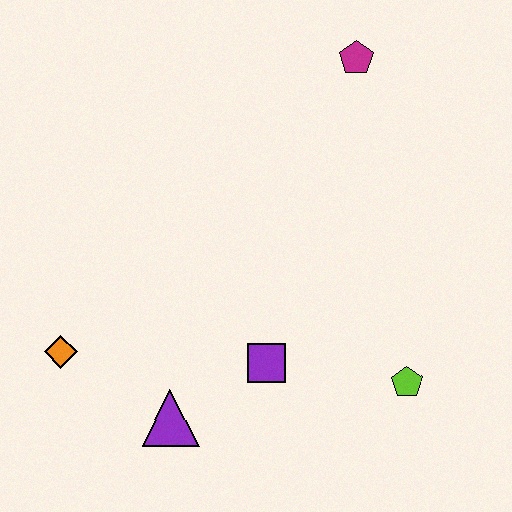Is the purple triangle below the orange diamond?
Yes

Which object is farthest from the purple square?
The magenta pentagon is farthest from the purple square.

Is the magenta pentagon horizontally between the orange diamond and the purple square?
No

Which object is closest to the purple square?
The purple triangle is closest to the purple square.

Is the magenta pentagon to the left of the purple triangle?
No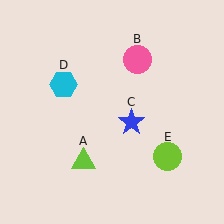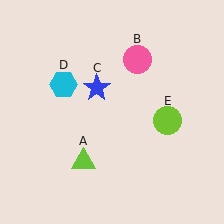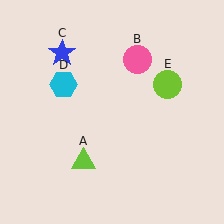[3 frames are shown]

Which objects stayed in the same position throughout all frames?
Lime triangle (object A) and pink circle (object B) and cyan hexagon (object D) remained stationary.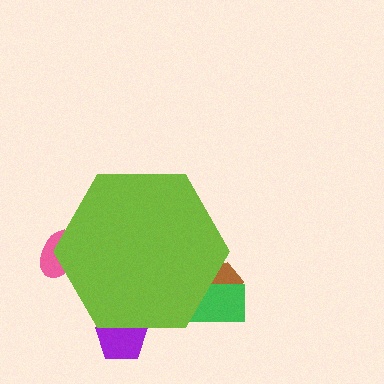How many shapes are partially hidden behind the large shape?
4 shapes are partially hidden.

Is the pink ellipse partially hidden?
Yes, the pink ellipse is partially hidden behind the lime hexagon.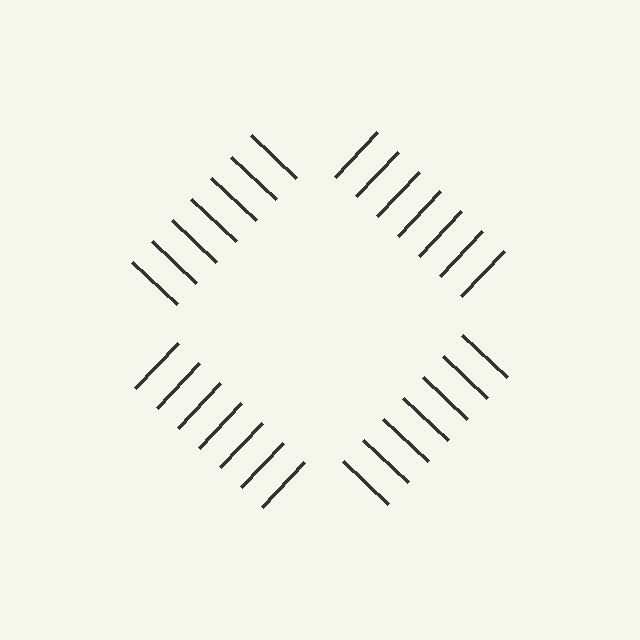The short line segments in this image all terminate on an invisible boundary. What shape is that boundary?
An illusory square — the line segments terminate on its edges but no continuous stroke is drawn.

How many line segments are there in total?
28 — 7 along each of the 4 edges.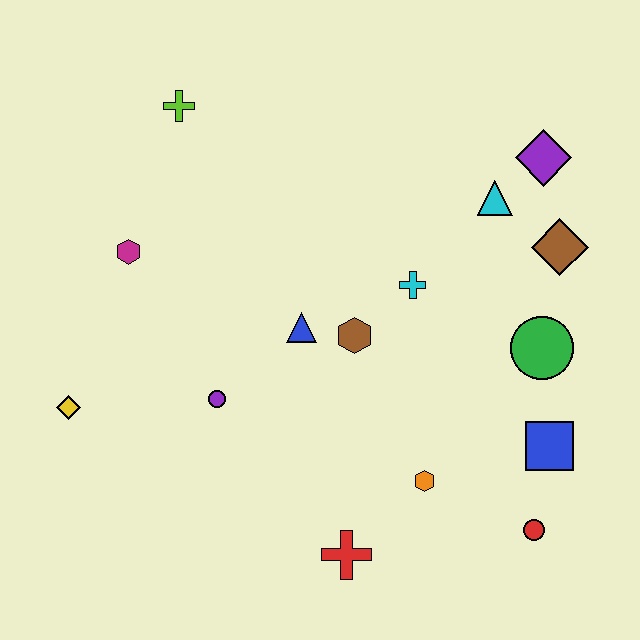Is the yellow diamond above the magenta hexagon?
No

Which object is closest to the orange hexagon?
The red cross is closest to the orange hexagon.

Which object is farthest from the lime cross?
The red circle is farthest from the lime cross.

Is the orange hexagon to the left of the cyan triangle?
Yes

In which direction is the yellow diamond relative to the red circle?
The yellow diamond is to the left of the red circle.